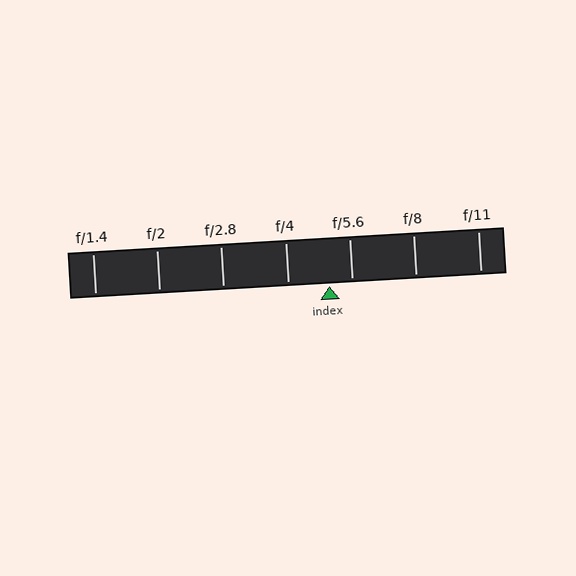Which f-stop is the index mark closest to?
The index mark is closest to f/5.6.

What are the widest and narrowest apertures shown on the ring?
The widest aperture shown is f/1.4 and the narrowest is f/11.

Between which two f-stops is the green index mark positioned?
The index mark is between f/4 and f/5.6.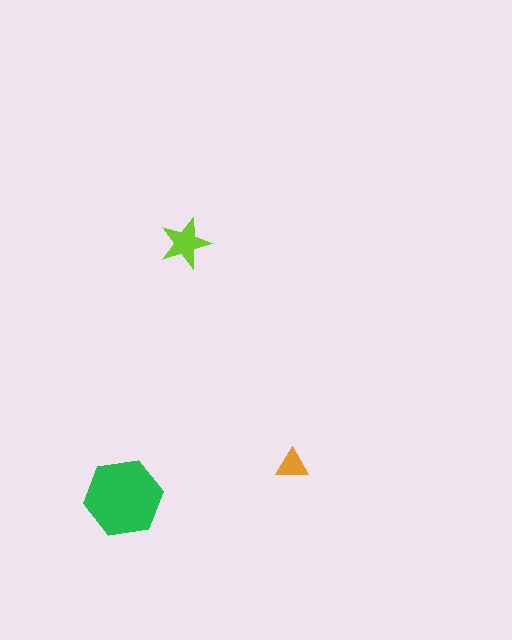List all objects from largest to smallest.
The green hexagon, the lime star, the orange triangle.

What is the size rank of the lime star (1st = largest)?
2nd.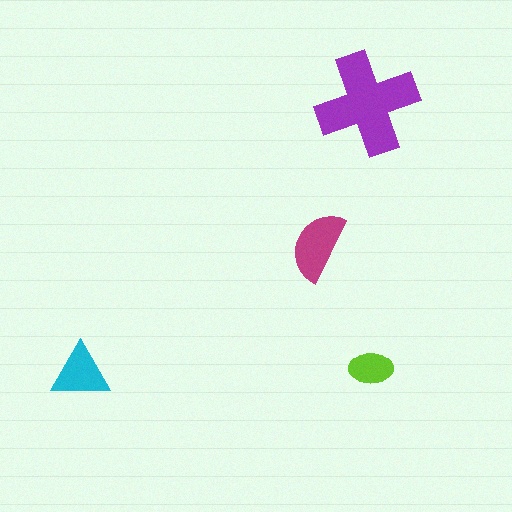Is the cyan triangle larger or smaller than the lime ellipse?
Larger.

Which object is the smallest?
The lime ellipse.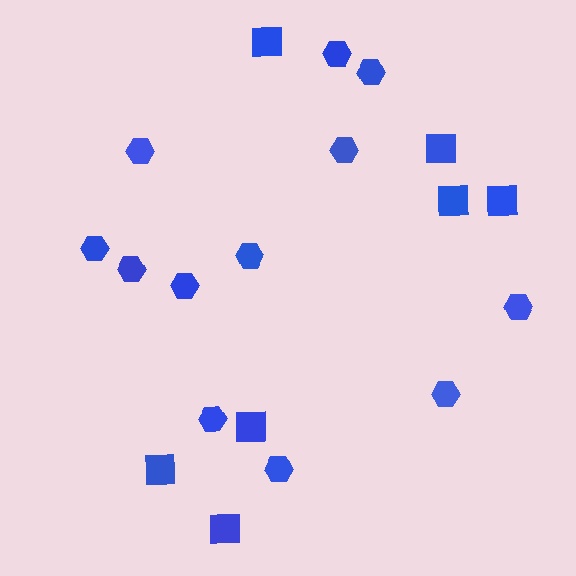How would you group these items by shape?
There are 2 groups: one group of squares (7) and one group of hexagons (12).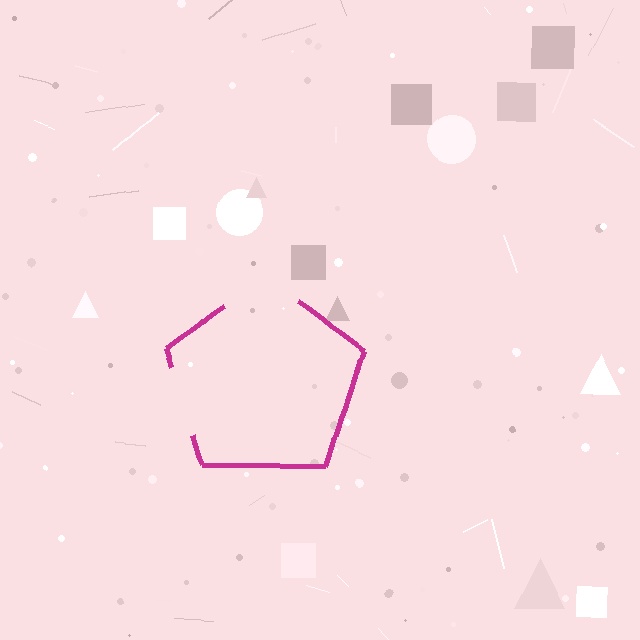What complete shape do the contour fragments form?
The contour fragments form a pentagon.